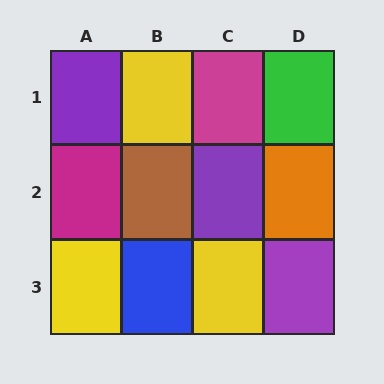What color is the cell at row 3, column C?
Yellow.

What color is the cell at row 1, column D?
Green.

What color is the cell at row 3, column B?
Blue.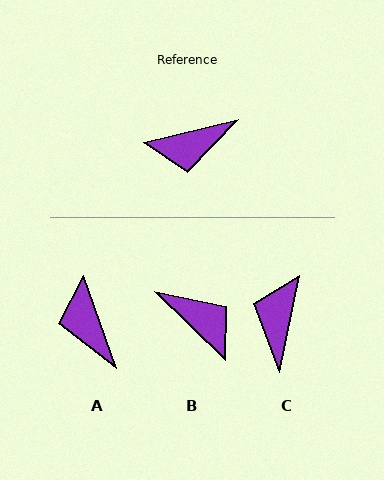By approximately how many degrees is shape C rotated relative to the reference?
Approximately 115 degrees clockwise.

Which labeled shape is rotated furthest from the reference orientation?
B, about 122 degrees away.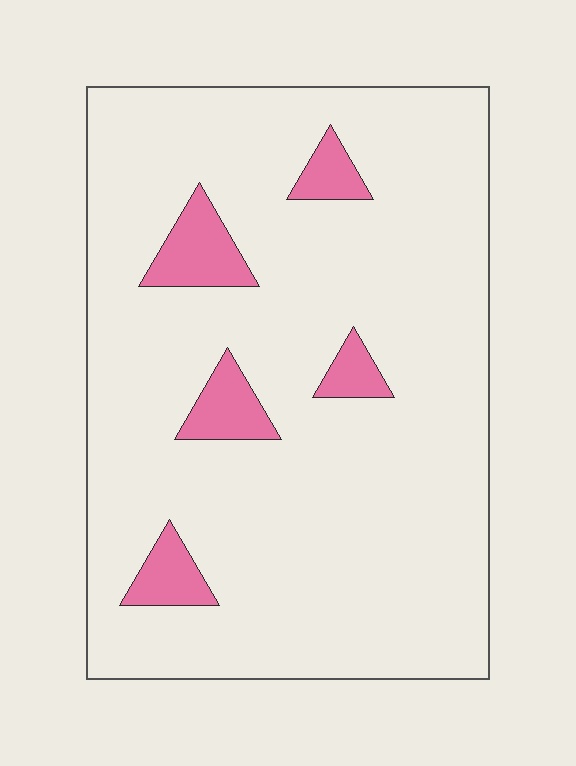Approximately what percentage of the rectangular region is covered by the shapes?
Approximately 10%.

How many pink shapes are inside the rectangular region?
5.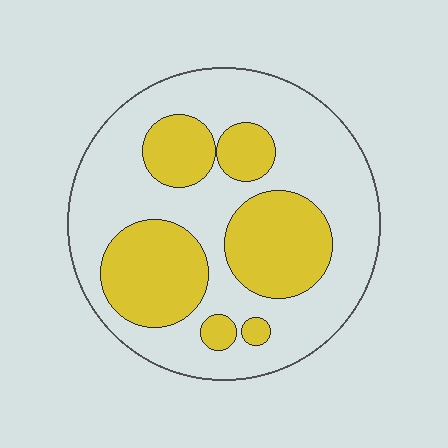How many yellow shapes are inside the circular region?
6.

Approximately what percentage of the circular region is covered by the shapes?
Approximately 35%.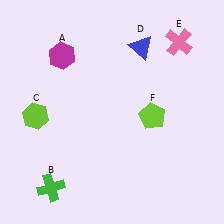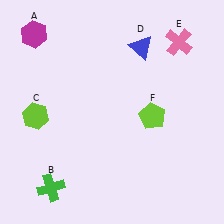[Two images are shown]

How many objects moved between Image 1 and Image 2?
1 object moved between the two images.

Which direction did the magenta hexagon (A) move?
The magenta hexagon (A) moved left.